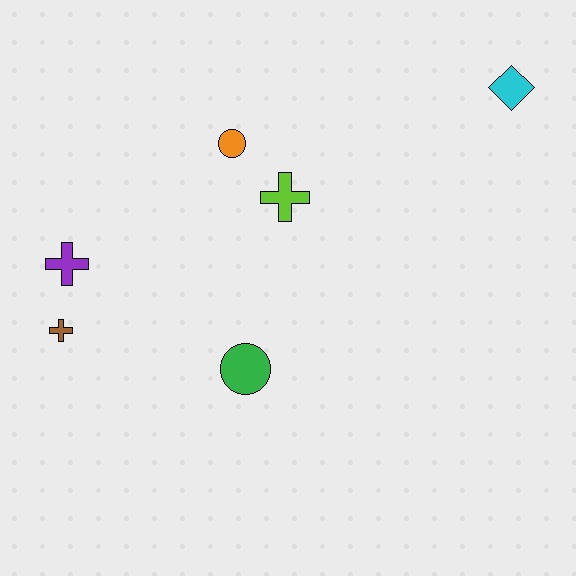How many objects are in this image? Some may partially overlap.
There are 6 objects.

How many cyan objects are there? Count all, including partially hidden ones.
There is 1 cyan object.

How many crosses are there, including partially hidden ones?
There are 3 crosses.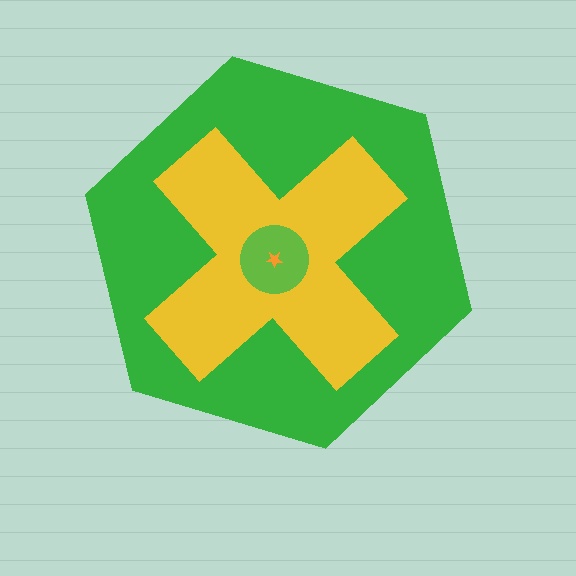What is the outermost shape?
The green hexagon.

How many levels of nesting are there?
4.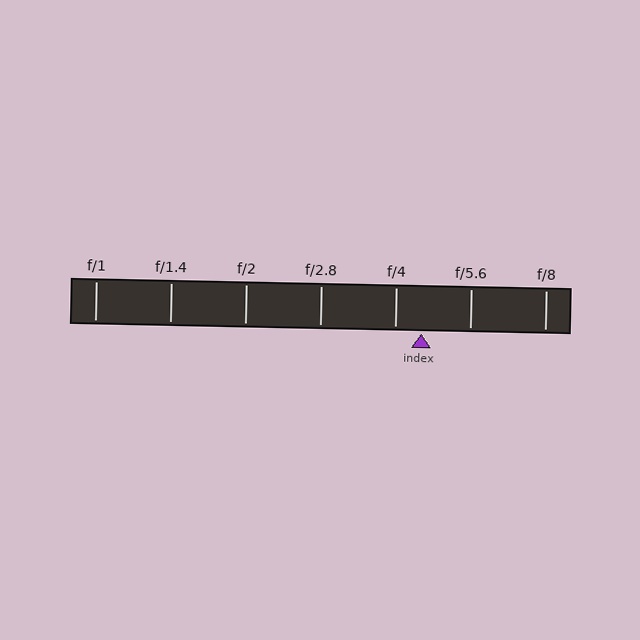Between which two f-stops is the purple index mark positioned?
The index mark is between f/4 and f/5.6.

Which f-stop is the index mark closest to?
The index mark is closest to f/4.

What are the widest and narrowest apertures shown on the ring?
The widest aperture shown is f/1 and the narrowest is f/8.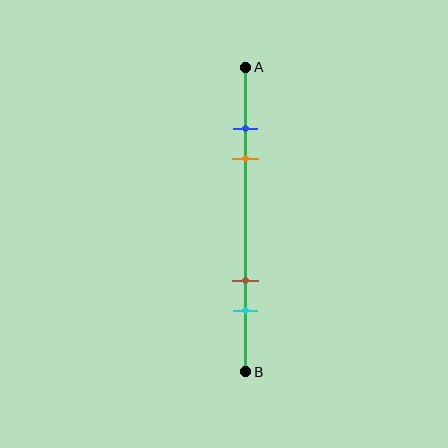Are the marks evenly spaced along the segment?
No, the marks are not evenly spaced.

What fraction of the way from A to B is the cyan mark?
The cyan mark is approximately 80% (0.8) of the way from A to B.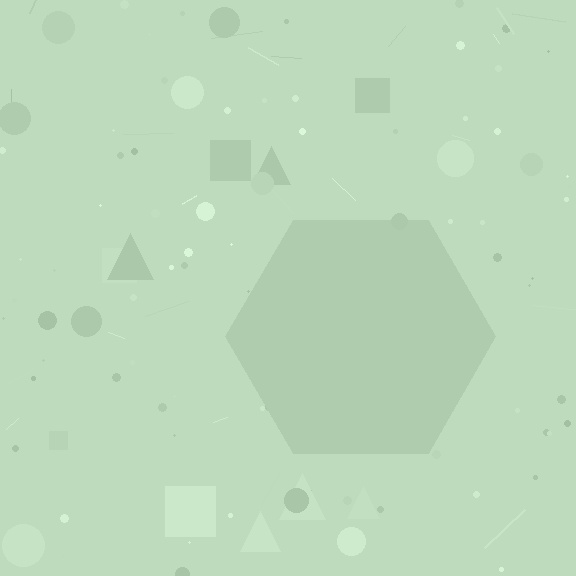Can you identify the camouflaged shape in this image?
The camouflaged shape is a hexagon.